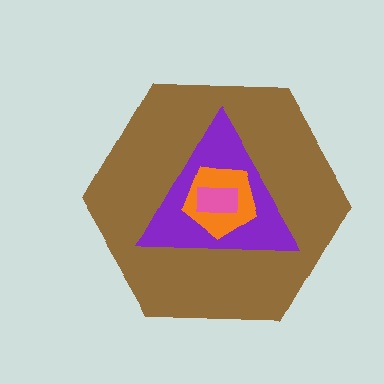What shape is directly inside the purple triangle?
The orange pentagon.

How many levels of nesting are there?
4.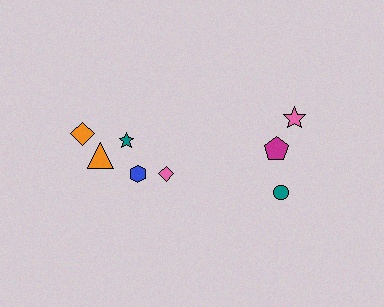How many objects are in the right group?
There are 3 objects.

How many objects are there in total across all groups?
There are 8 objects.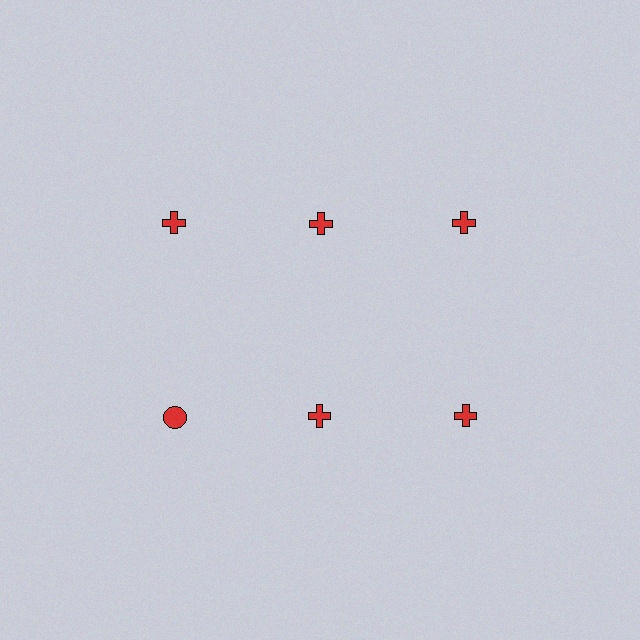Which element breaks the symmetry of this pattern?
The red circle in the second row, leftmost column breaks the symmetry. All other shapes are red crosses.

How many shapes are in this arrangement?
There are 6 shapes arranged in a grid pattern.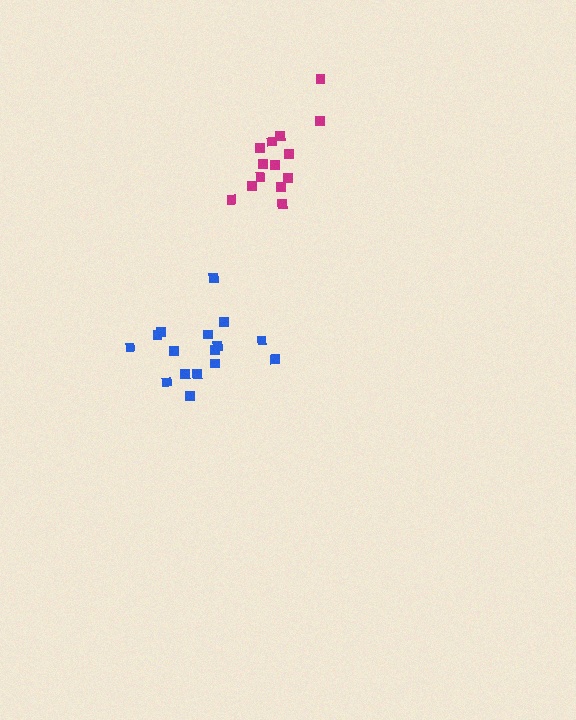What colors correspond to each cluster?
The clusters are colored: magenta, blue.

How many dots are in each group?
Group 1: 14 dots, Group 2: 16 dots (30 total).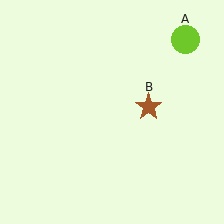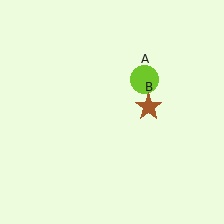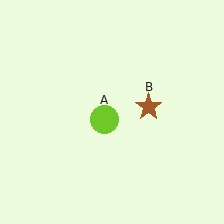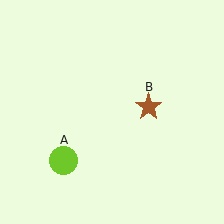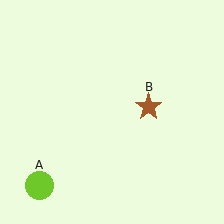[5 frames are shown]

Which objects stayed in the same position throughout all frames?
Brown star (object B) remained stationary.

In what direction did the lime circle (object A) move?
The lime circle (object A) moved down and to the left.